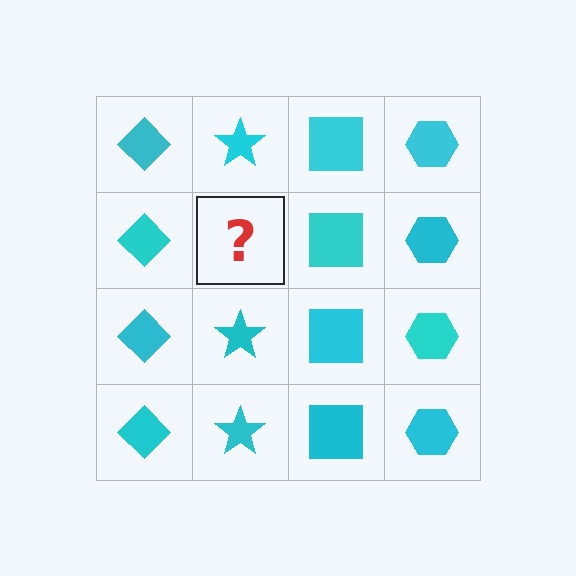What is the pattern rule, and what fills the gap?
The rule is that each column has a consistent shape. The gap should be filled with a cyan star.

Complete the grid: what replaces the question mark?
The question mark should be replaced with a cyan star.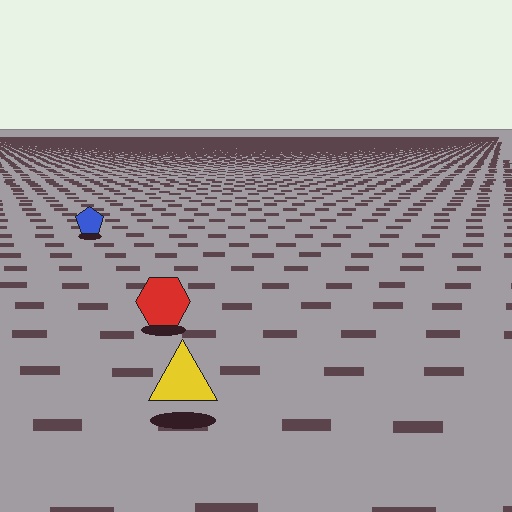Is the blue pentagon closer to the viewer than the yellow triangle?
No. The yellow triangle is closer — you can tell from the texture gradient: the ground texture is coarser near it.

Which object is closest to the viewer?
The yellow triangle is closest. The texture marks near it are larger and more spread out.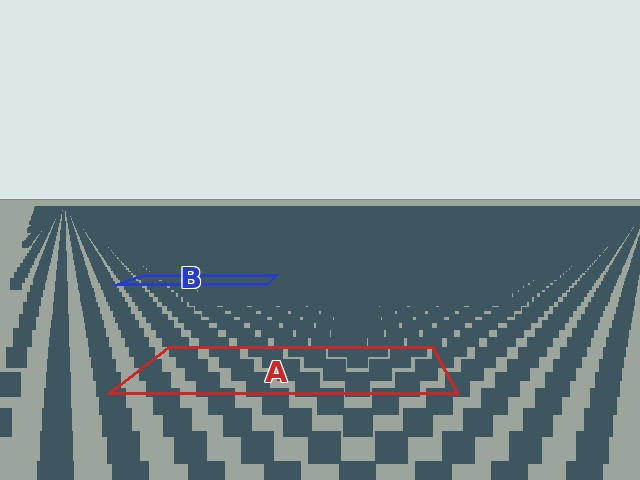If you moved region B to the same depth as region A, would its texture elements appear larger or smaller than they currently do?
They would appear larger. At a closer depth, the same texture elements are projected at a bigger on-screen size.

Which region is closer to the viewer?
Region A is closer. The texture elements there are larger and more spread out.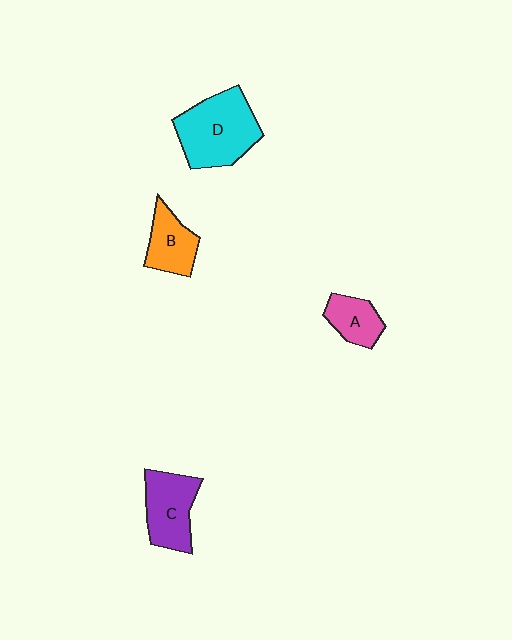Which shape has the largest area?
Shape D (cyan).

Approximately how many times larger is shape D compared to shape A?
Approximately 2.2 times.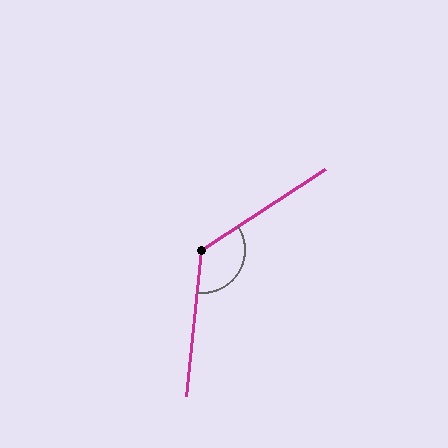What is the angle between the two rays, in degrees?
Approximately 129 degrees.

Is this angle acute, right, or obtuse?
It is obtuse.